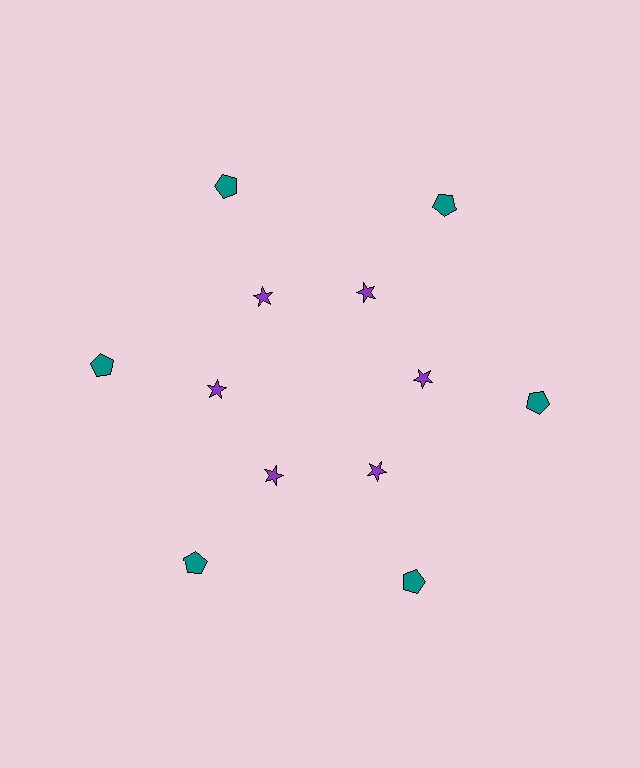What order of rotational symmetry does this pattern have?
This pattern has 6-fold rotational symmetry.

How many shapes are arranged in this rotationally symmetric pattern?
There are 12 shapes, arranged in 6 groups of 2.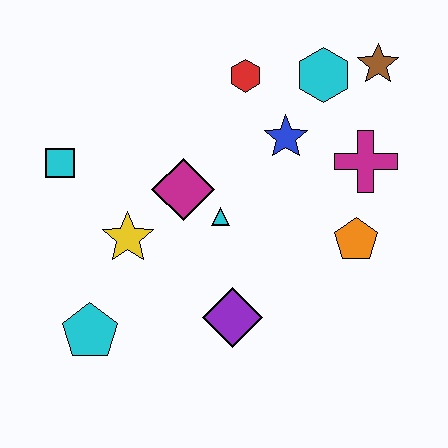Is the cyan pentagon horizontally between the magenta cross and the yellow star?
No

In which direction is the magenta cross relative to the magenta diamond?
The magenta cross is to the right of the magenta diamond.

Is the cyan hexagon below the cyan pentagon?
No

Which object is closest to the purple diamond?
The cyan triangle is closest to the purple diamond.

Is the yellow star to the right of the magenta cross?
No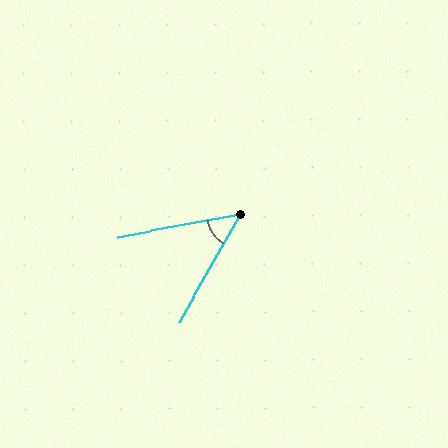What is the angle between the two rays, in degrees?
Approximately 50 degrees.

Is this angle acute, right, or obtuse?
It is acute.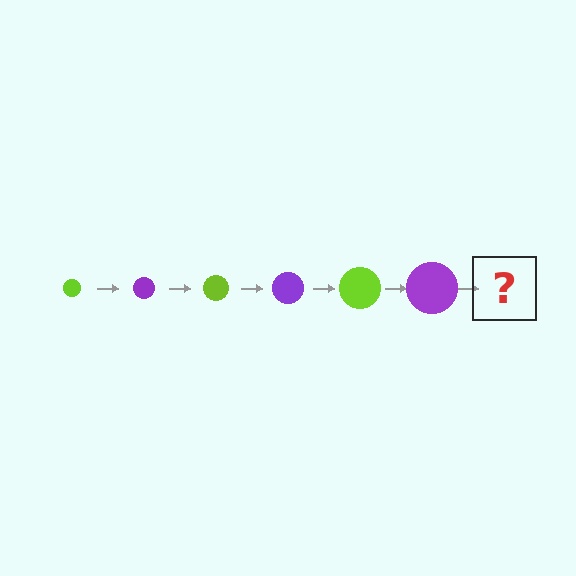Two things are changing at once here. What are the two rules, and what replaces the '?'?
The two rules are that the circle grows larger each step and the color cycles through lime and purple. The '?' should be a lime circle, larger than the previous one.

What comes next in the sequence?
The next element should be a lime circle, larger than the previous one.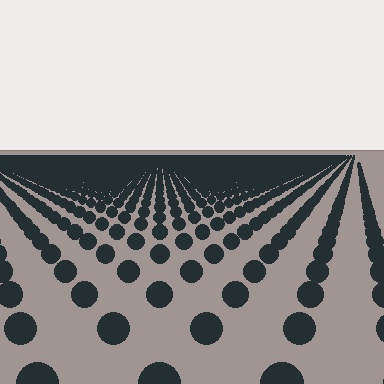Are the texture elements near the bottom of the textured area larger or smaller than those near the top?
Larger. Near the bottom, elements are closer to the viewer and appear at a bigger on-screen size.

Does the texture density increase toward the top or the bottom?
Density increases toward the top.